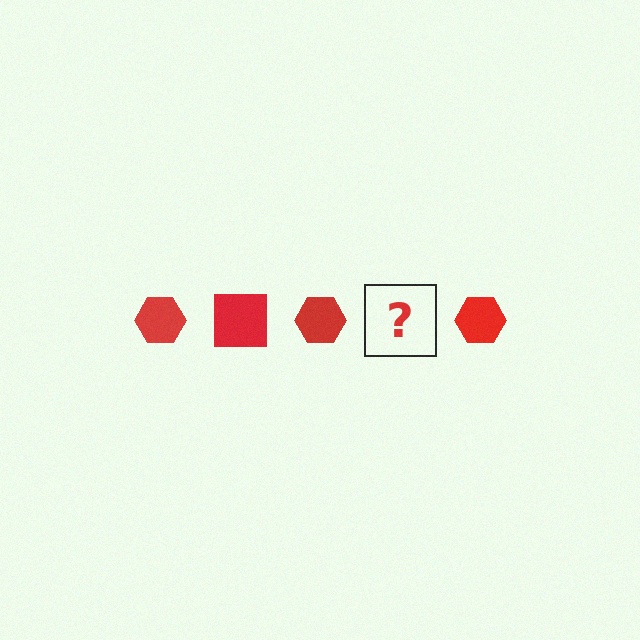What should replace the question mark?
The question mark should be replaced with a red square.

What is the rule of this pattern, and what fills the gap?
The rule is that the pattern cycles through hexagon, square shapes in red. The gap should be filled with a red square.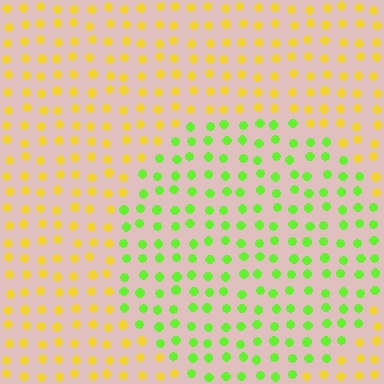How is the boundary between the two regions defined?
The boundary is defined purely by a slight shift in hue (about 54 degrees). Spacing, size, and orientation are identical on both sides.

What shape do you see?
I see a circle.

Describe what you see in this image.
The image is filled with small yellow elements in a uniform arrangement. A circle-shaped region is visible where the elements are tinted to a slightly different hue, forming a subtle color boundary.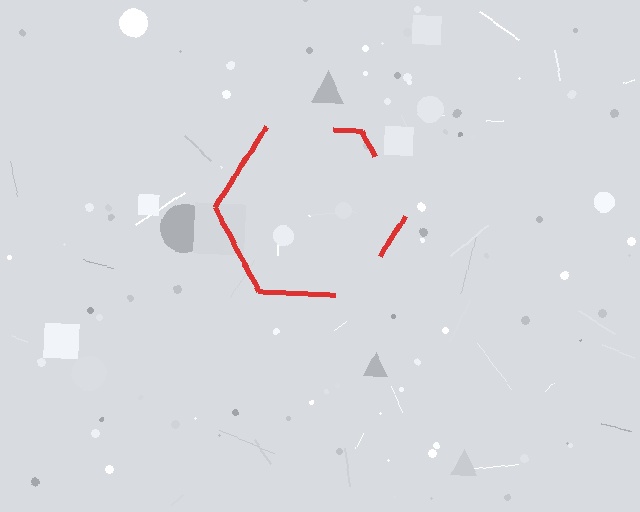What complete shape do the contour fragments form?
The contour fragments form a hexagon.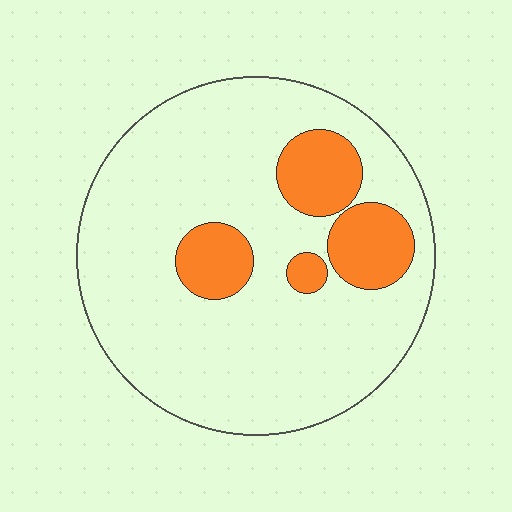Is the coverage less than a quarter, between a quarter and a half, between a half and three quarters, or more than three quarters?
Less than a quarter.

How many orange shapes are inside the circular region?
4.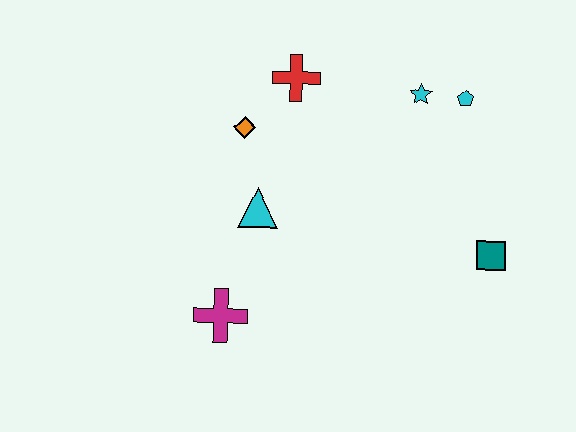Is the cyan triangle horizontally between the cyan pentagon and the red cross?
No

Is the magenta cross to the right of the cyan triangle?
No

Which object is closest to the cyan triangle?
The orange diamond is closest to the cyan triangle.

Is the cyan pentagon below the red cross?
Yes